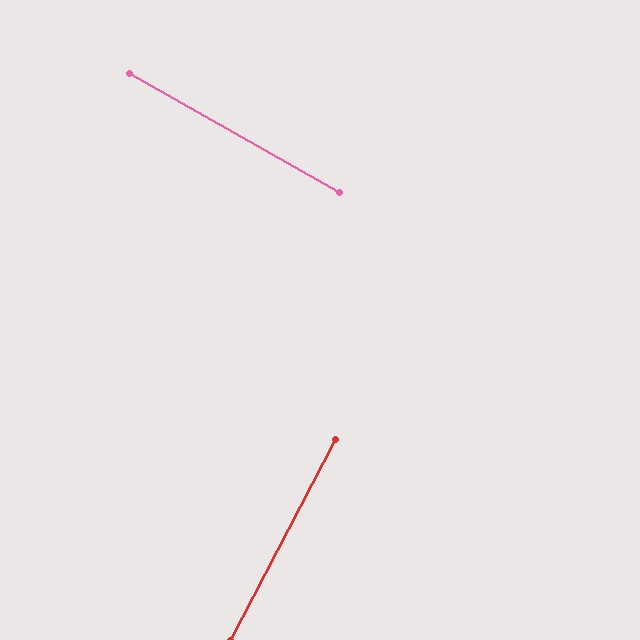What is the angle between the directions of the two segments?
Approximately 88 degrees.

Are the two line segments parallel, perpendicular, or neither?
Perpendicular — they meet at approximately 88°.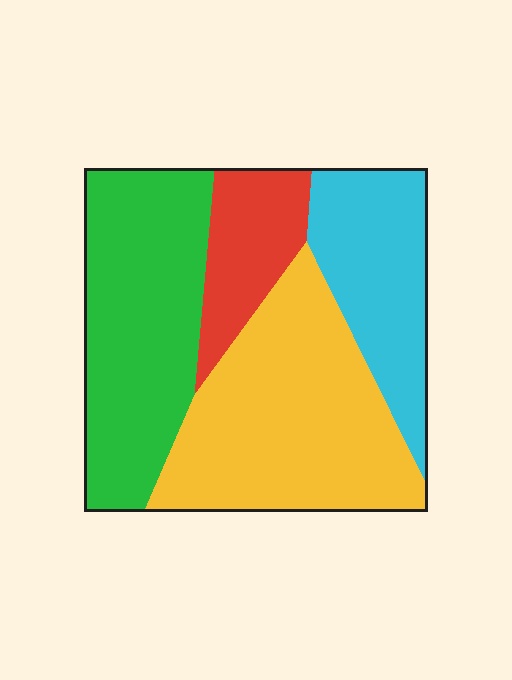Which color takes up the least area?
Red, at roughly 10%.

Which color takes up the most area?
Yellow, at roughly 35%.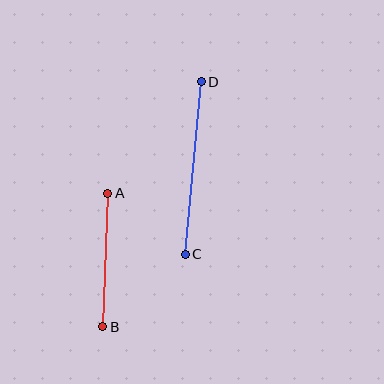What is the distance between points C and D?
The distance is approximately 173 pixels.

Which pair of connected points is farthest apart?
Points C and D are farthest apart.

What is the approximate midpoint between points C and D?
The midpoint is at approximately (193, 168) pixels.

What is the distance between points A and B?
The distance is approximately 133 pixels.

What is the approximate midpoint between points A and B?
The midpoint is at approximately (105, 260) pixels.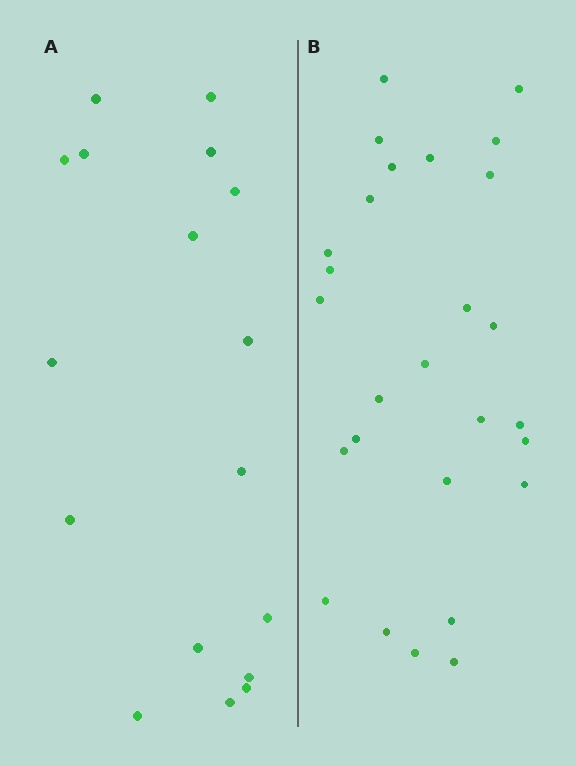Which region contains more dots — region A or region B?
Region B (the right region) has more dots.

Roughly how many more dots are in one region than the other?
Region B has roughly 10 or so more dots than region A.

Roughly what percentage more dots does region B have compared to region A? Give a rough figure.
About 60% more.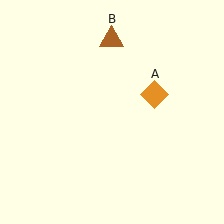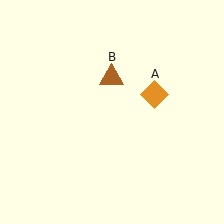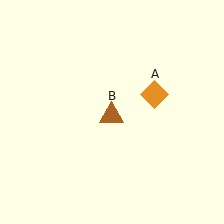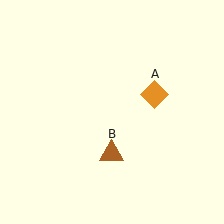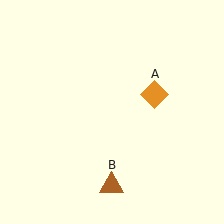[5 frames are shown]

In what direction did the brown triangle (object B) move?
The brown triangle (object B) moved down.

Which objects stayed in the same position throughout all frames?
Orange diamond (object A) remained stationary.